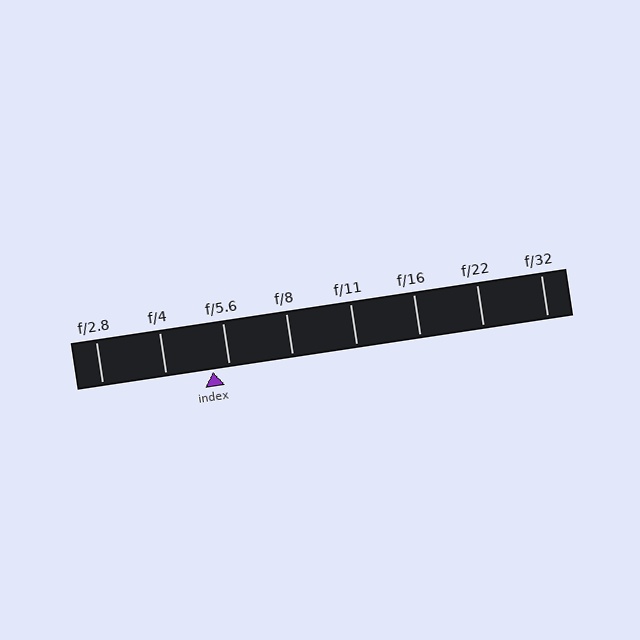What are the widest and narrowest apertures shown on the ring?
The widest aperture shown is f/2.8 and the narrowest is f/32.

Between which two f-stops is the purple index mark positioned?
The index mark is between f/4 and f/5.6.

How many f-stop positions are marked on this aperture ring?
There are 8 f-stop positions marked.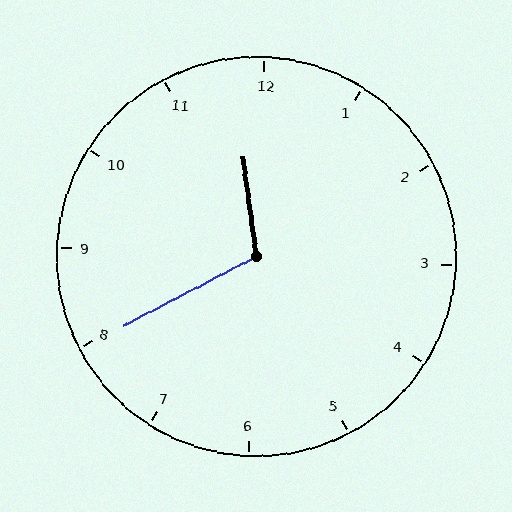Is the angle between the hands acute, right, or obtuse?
It is obtuse.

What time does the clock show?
11:40.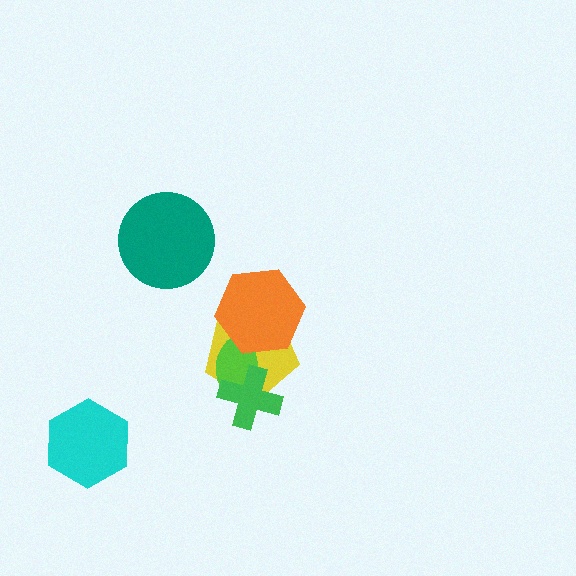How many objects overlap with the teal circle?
0 objects overlap with the teal circle.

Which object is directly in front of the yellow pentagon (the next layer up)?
The lime ellipse is directly in front of the yellow pentagon.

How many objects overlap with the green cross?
2 objects overlap with the green cross.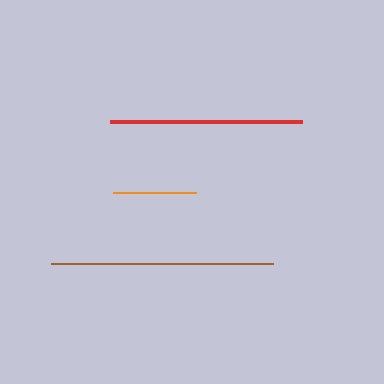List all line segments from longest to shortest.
From longest to shortest: brown, red, orange.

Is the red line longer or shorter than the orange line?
The red line is longer than the orange line.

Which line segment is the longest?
The brown line is the longest at approximately 222 pixels.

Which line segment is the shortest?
The orange line is the shortest at approximately 83 pixels.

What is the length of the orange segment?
The orange segment is approximately 83 pixels long.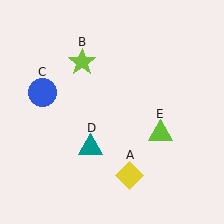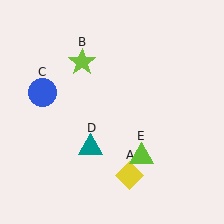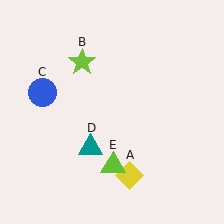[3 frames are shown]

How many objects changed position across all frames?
1 object changed position: lime triangle (object E).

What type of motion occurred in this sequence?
The lime triangle (object E) rotated clockwise around the center of the scene.